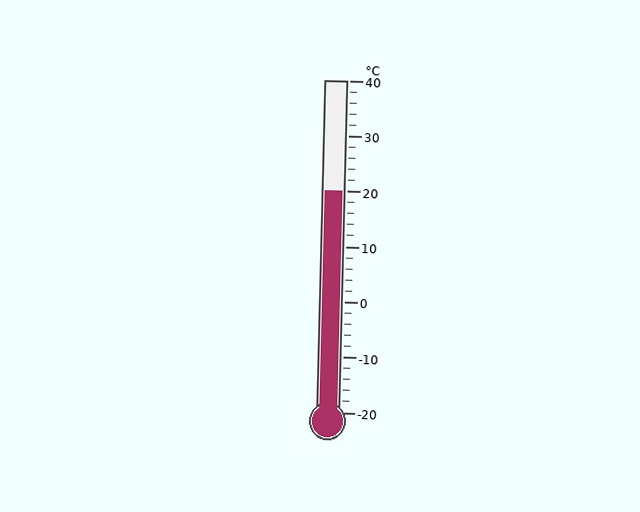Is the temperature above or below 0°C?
The temperature is above 0°C.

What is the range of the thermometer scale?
The thermometer scale ranges from -20°C to 40°C.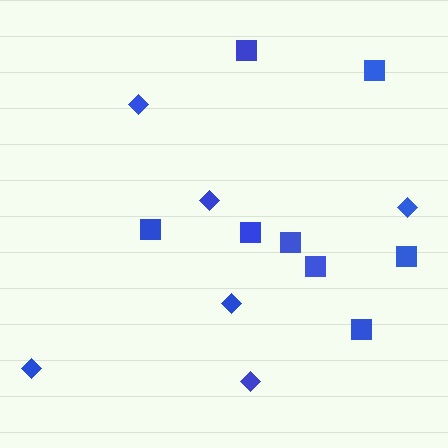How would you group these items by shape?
There are 2 groups: one group of diamonds (6) and one group of squares (8).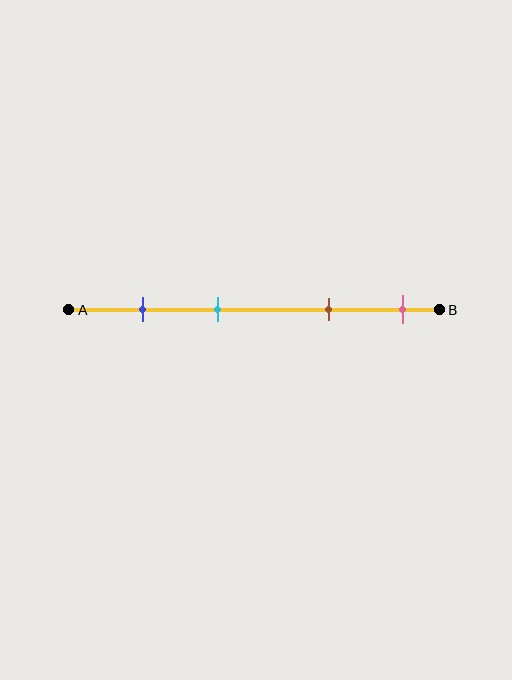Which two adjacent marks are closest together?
The blue and cyan marks are the closest adjacent pair.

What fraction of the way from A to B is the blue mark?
The blue mark is approximately 20% (0.2) of the way from A to B.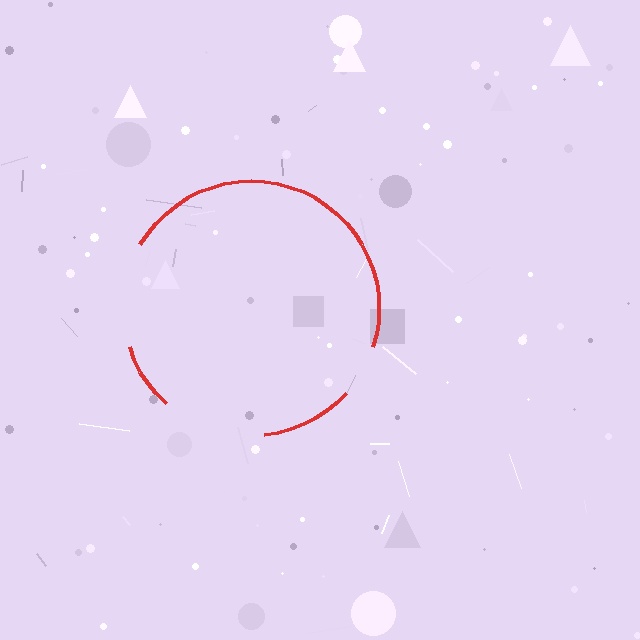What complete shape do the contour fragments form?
The contour fragments form a circle.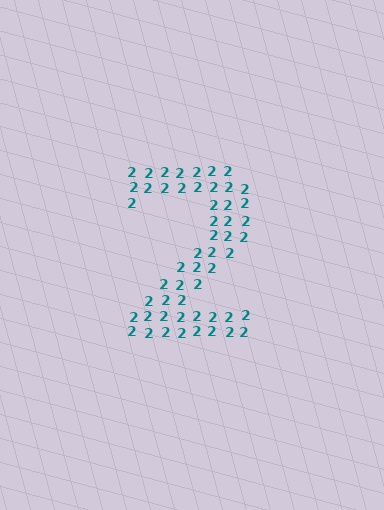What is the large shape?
The large shape is the digit 2.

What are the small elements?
The small elements are digit 2's.